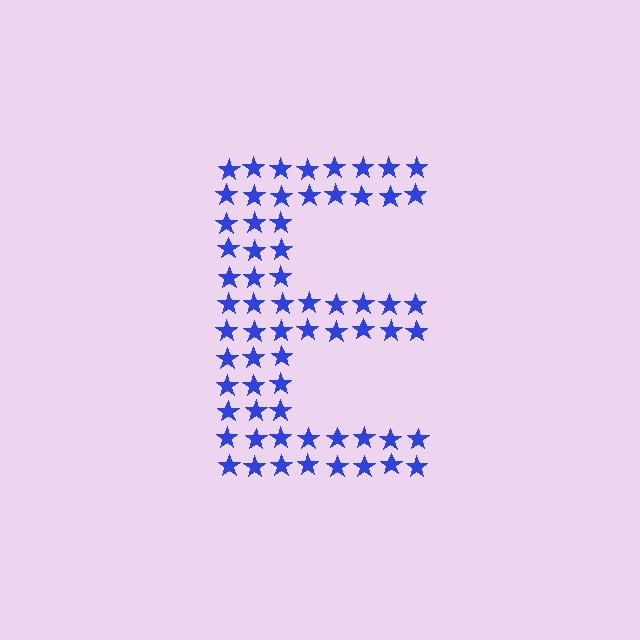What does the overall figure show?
The overall figure shows the letter E.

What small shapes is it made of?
It is made of small stars.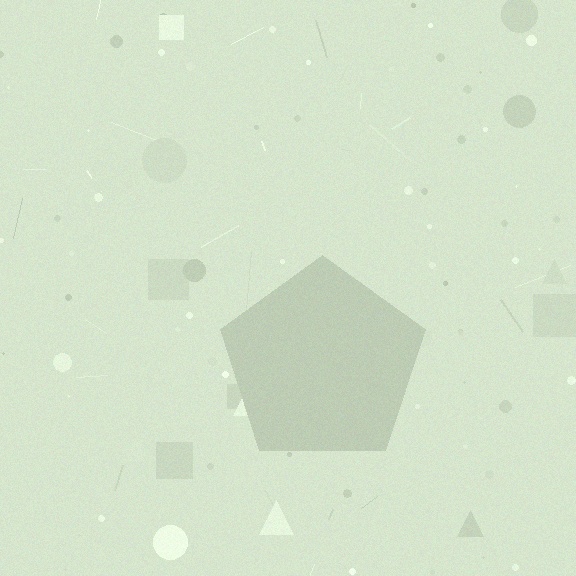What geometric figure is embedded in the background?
A pentagon is embedded in the background.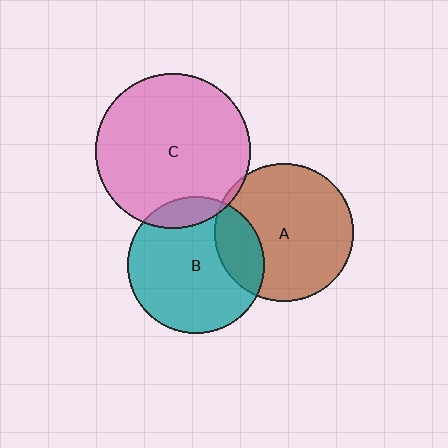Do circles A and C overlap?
Yes.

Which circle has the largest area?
Circle C (pink).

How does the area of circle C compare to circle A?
Approximately 1.3 times.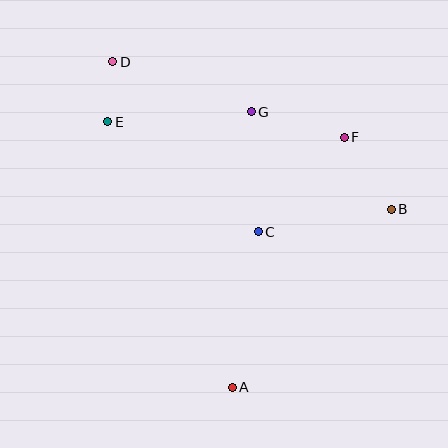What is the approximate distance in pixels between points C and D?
The distance between C and D is approximately 223 pixels.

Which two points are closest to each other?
Points D and E are closest to each other.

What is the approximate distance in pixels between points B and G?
The distance between B and G is approximately 171 pixels.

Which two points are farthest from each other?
Points A and D are farthest from each other.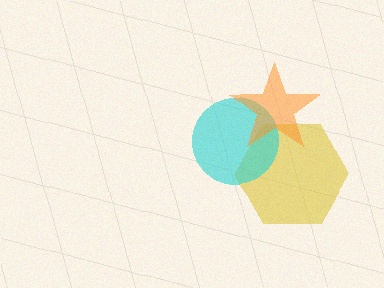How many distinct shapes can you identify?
There are 3 distinct shapes: a yellow hexagon, a cyan circle, an orange star.